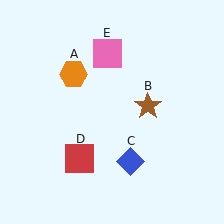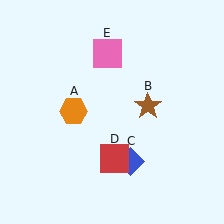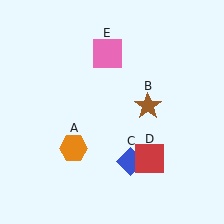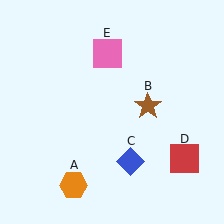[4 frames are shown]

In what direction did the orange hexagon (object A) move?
The orange hexagon (object A) moved down.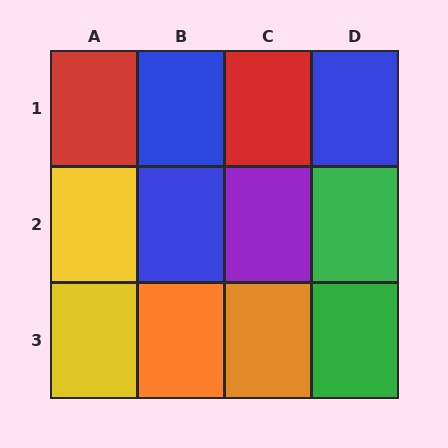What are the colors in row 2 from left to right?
Yellow, blue, purple, green.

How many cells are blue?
3 cells are blue.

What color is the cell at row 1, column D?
Blue.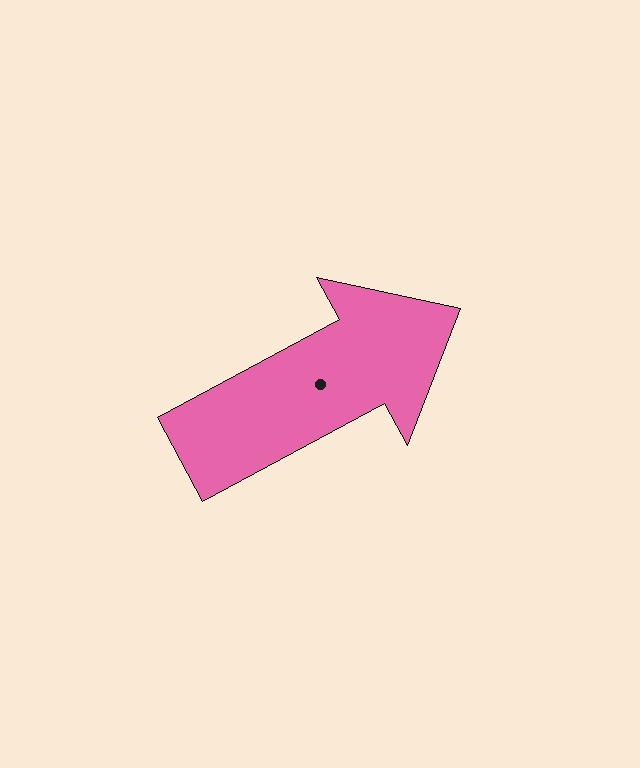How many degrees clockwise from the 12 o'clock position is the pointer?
Approximately 62 degrees.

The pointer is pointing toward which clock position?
Roughly 2 o'clock.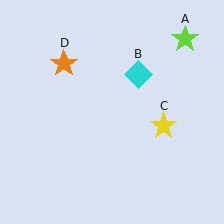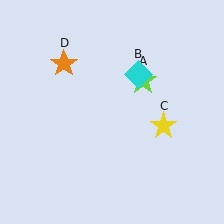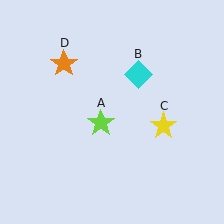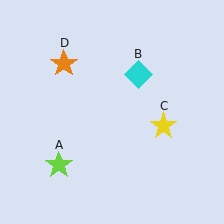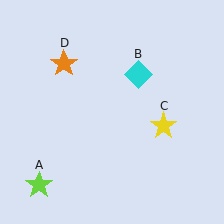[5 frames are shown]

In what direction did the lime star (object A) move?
The lime star (object A) moved down and to the left.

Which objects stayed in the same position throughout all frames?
Cyan diamond (object B) and yellow star (object C) and orange star (object D) remained stationary.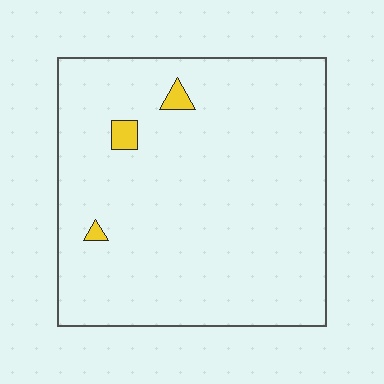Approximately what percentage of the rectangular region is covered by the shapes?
Approximately 0%.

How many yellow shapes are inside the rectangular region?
3.